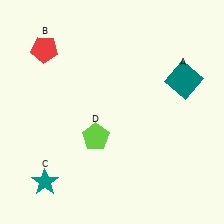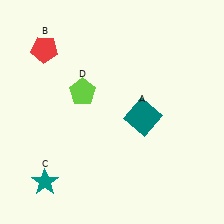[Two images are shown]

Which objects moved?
The objects that moved are: the teal square (A), the lime pentagon (D).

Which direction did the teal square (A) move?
The teal square (A) moved left.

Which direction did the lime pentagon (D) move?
The lime pentagon (D) moved up.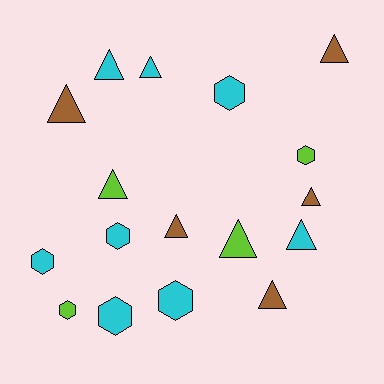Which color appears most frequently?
Cyan, with 8 objects.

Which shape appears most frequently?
Triangle, with 10 objects.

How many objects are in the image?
There are 17 objects.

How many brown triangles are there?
There are 5 brown triangles.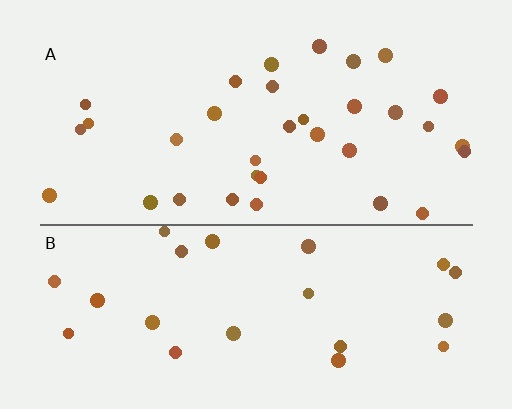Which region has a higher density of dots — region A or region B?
A (the top).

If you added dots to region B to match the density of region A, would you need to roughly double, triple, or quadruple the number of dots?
Approximately double.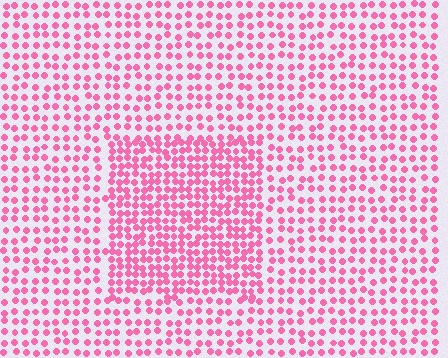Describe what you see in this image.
The image contains small pink elements arranged at two different densities. A rectangle-shaped region is visible where the elements are more densely packed than the surrounding area.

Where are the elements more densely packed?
The elements are more densely packed inside the rectangle boundary.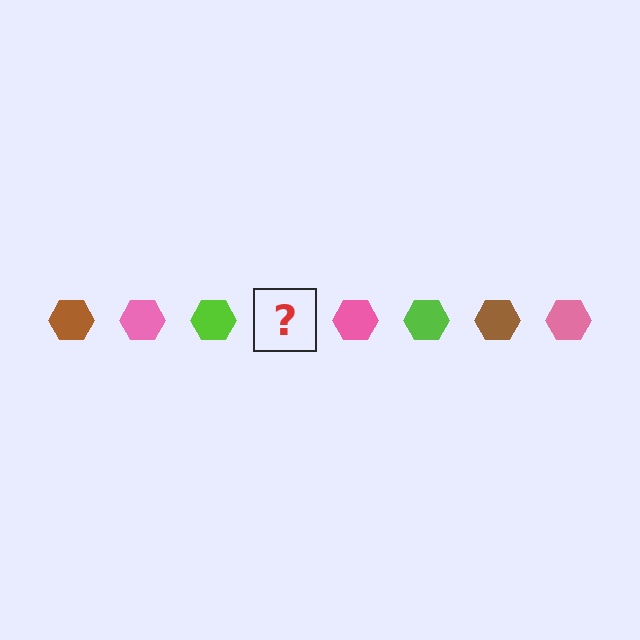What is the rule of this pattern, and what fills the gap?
The rule is that the pattern cycles through brown, pink, lime hexagons. The gap should be filled with a brown hexagon.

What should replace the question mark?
The question mark should be replaced with a brown hexagon.